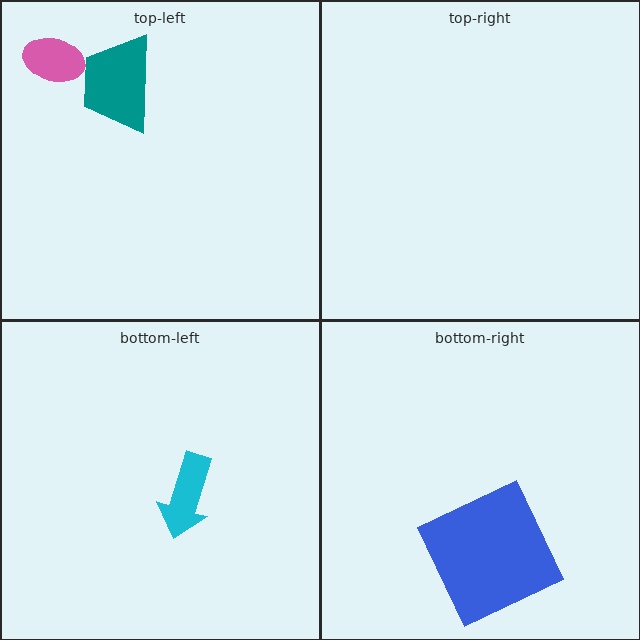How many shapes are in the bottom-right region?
1.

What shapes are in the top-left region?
The pink ellipse, the teal trapezoid.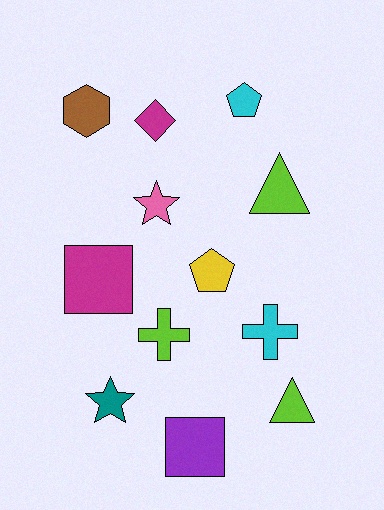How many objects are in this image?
There are 12 objects.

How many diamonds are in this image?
There is 1 diamond.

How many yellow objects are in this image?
There is 1 yellow object.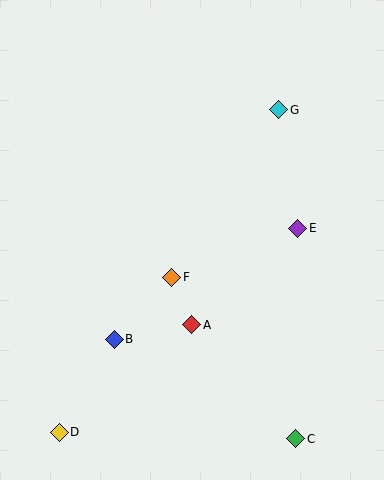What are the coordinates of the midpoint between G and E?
The midpoint between G and E is at (288, 169).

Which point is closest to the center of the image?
Point F at (172, 277) is closest to the center.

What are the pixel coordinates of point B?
Point B is at (114, 339).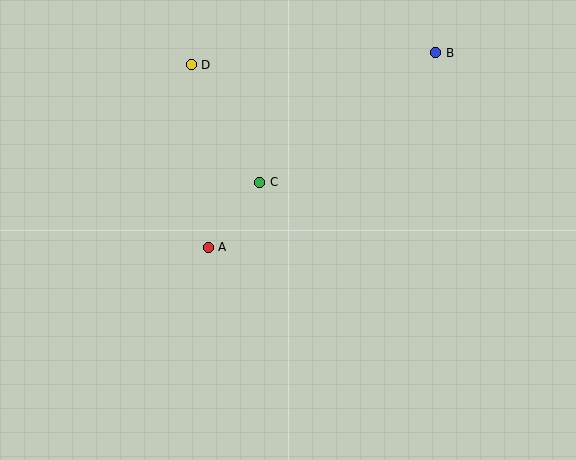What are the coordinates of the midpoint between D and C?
The midpoint between D and C is at (225, 123).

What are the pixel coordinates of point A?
Point A is at (208, 247).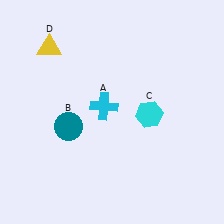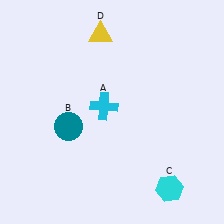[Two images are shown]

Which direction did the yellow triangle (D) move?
The yellow triangle (D) moved right.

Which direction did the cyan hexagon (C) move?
The cyan hexagon (C) moved down.